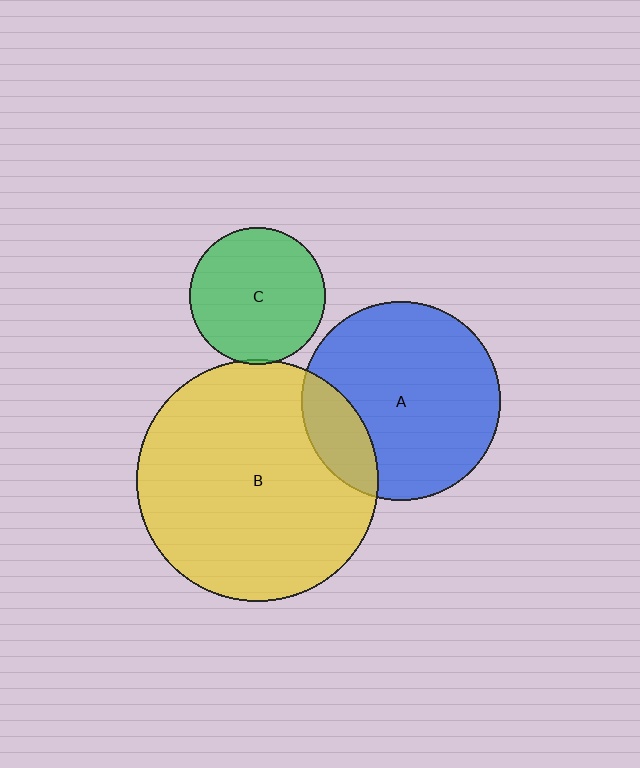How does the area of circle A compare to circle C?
Approximately 2.1 times.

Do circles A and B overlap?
Yes.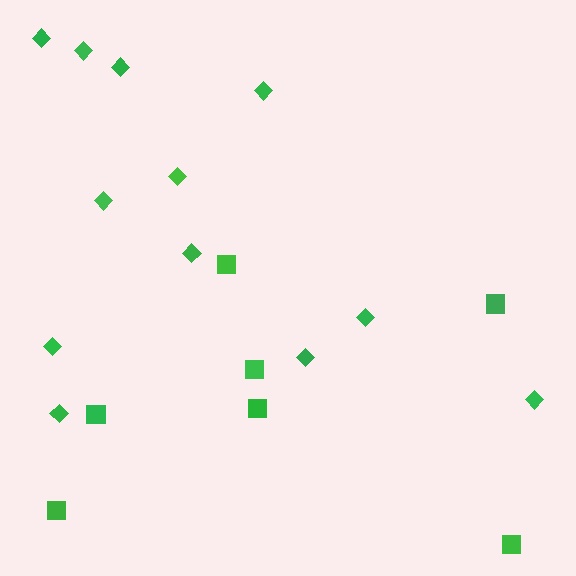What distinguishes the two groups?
There are 2 groups: one group of squares (7) and one group of diamonds (12).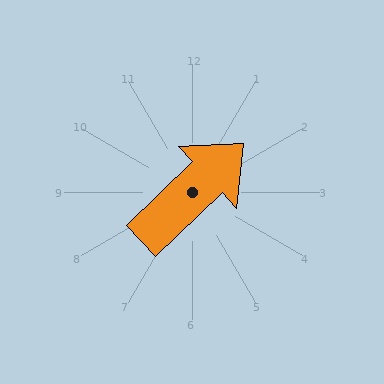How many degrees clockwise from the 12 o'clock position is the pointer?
Approximately 46 degrees.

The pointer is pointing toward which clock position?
Roughly 2 o'clock.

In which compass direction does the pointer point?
Northeast.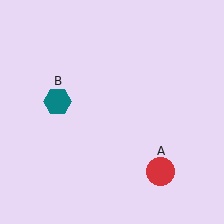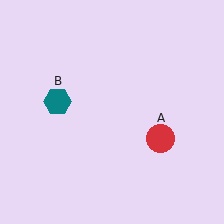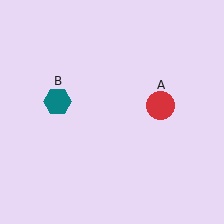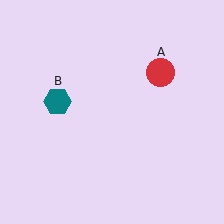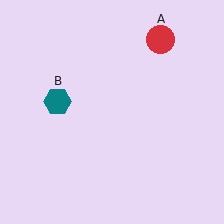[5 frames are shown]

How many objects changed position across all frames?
1 object changed position: red circle (object A).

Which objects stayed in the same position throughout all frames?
Teal hexagon (object B) remained stationary.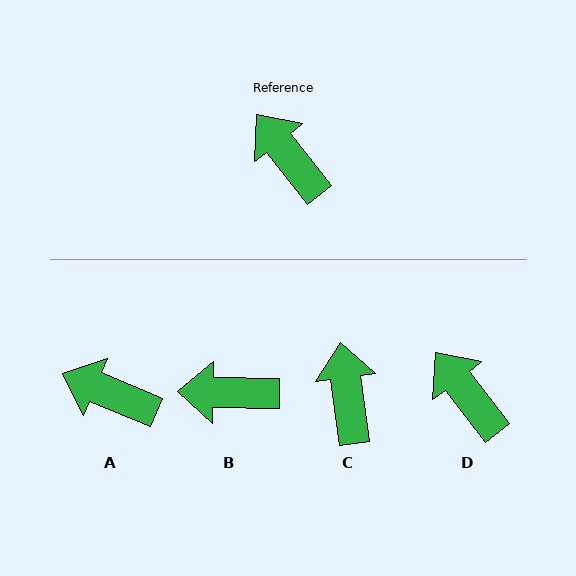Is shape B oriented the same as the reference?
No, it is off by about 51 degrees.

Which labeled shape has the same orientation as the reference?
D.